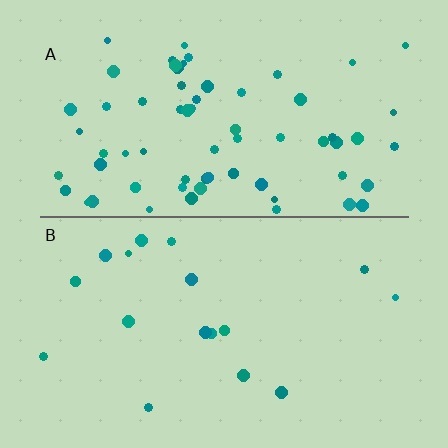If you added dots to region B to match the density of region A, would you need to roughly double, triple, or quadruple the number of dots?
Approximately quadruple.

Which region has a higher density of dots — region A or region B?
A (the top).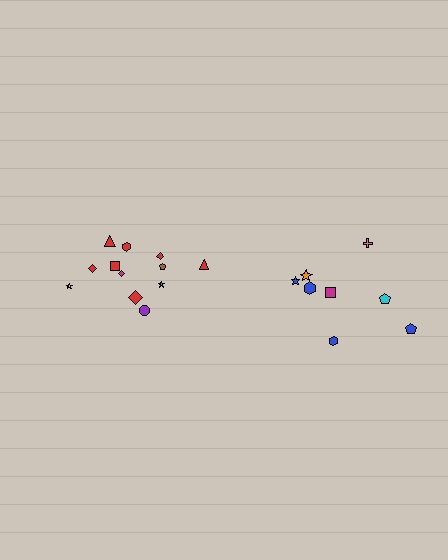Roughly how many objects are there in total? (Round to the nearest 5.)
Roughly 20 objects in total.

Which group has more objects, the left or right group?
The left group.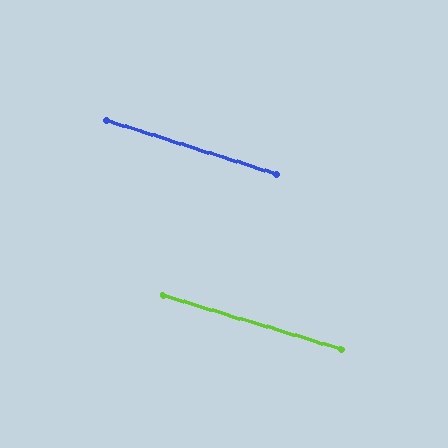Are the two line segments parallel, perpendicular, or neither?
Parallel — their directions differ by only 1.1°.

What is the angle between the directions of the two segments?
Approximately 1 degree.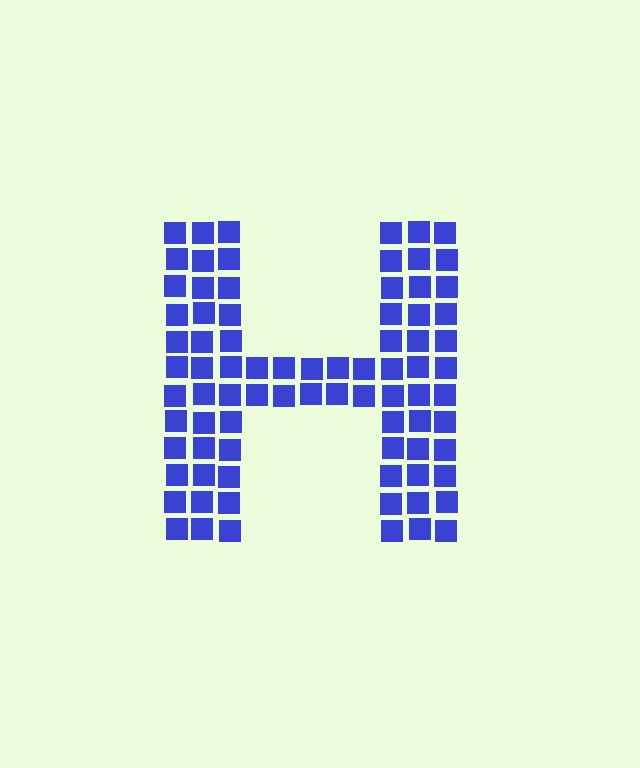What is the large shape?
The large shape is the letter H.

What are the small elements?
The small elements are squares.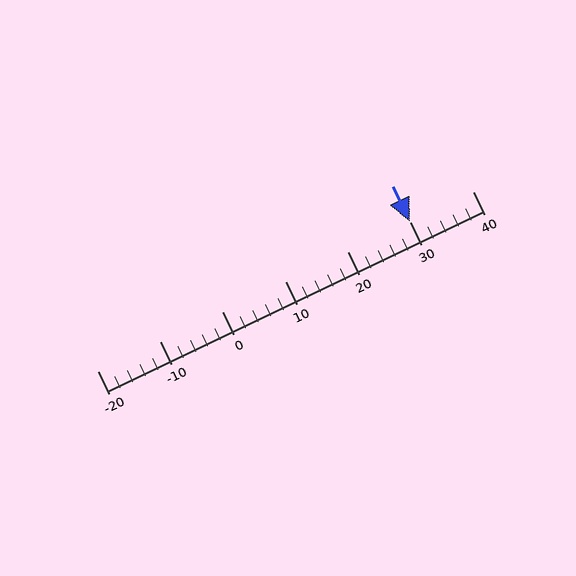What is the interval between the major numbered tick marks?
The major tick marks are spaced 10 units apart.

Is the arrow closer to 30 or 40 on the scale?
The arrow is closer to 30.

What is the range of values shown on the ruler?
The ruler shows values from -20 to 40.